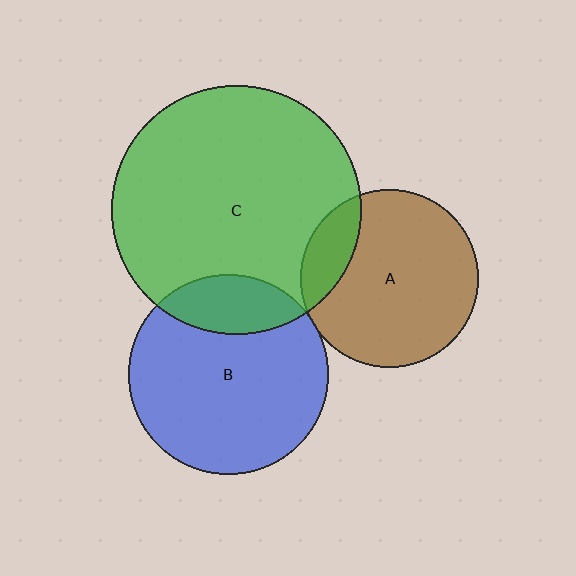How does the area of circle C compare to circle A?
Approximately 2.0 times.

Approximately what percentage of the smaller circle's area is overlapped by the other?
Approximately 15%.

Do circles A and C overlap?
Yes.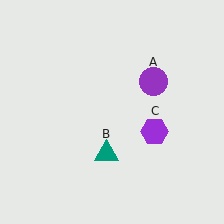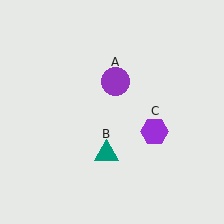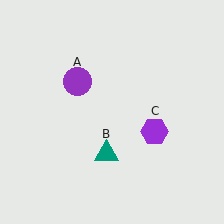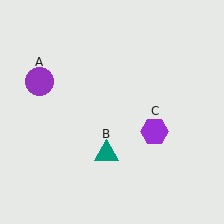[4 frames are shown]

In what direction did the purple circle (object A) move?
The purple circle (object A) moved left.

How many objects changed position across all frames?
1 object changed position: purple circle (object A).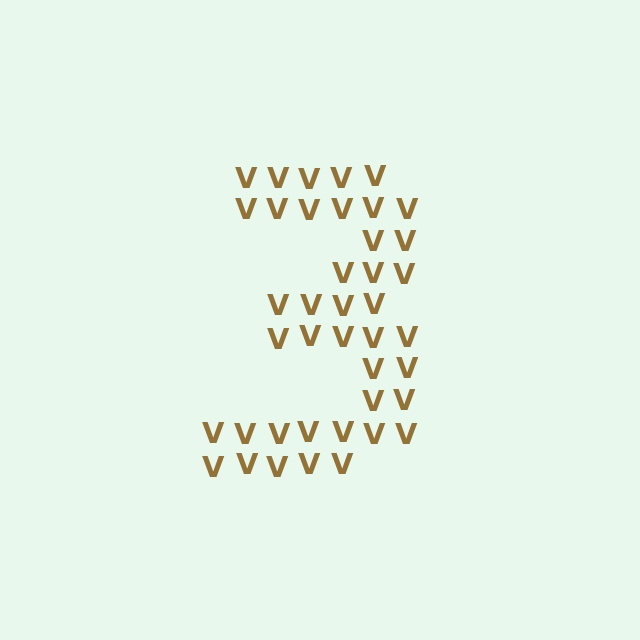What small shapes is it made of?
It is made of small letter V's.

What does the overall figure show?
The overall figure shows the digit 3.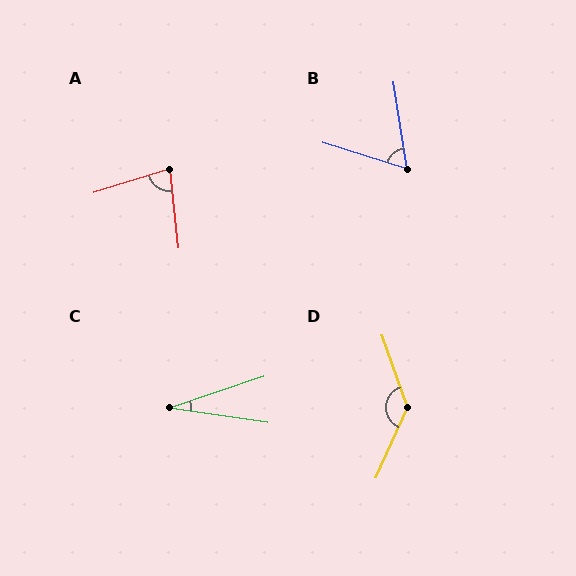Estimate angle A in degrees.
Approximately 79 degrees.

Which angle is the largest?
D, at approximately 136 degrees.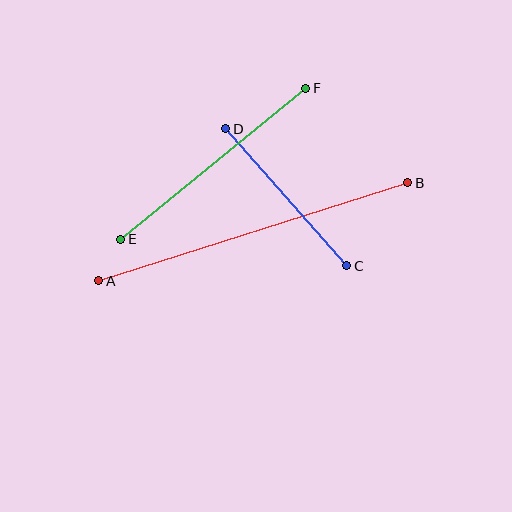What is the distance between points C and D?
The distance is approximately 182 pixels.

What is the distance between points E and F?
The distance is approximately 239 pixels.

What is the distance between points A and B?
The distance is approximately 324 pixels.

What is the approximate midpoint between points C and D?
The midpoint is at approximately (286, 197) pixels.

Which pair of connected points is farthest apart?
Points A and B are farthest apart.